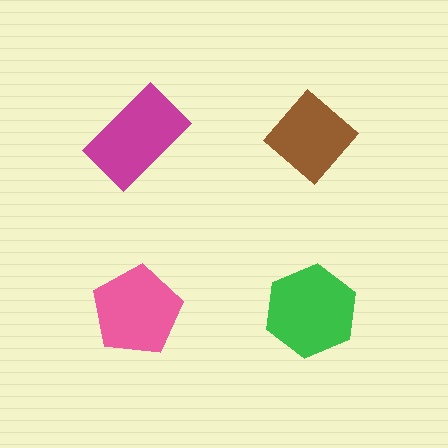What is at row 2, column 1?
A pink pentagon.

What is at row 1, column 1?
A magenta rectangle.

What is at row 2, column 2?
A green hexagon.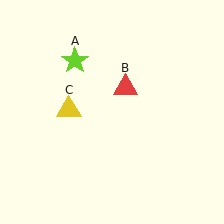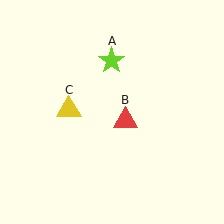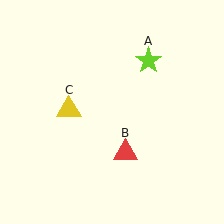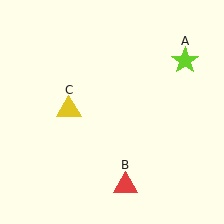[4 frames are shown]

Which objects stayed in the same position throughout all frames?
Yellow triangle (object C) remained stationary.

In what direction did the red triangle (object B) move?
The red triangle (object B) moved down.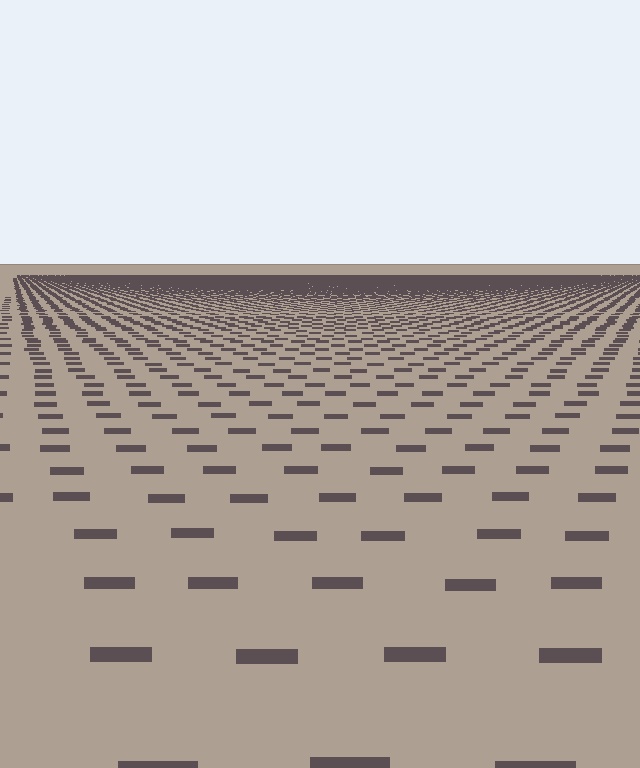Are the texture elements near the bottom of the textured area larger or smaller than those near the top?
Larger. Near the bottom, elements are closer to the viewer and appear at a bigger on-screen size.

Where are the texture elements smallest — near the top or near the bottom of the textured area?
Near the top.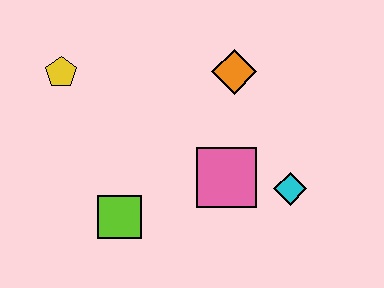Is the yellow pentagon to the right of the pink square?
No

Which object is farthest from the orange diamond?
The lime square is farthest from the orange diamond.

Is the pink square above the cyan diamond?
Yes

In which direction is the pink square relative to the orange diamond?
The pink square is below the orange diamond.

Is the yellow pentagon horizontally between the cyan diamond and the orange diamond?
No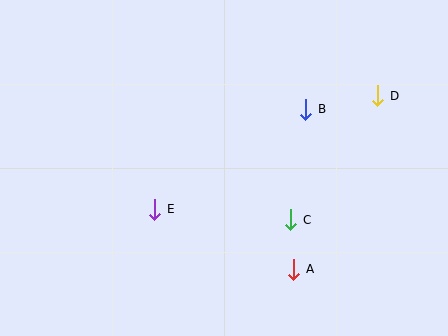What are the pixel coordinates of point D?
Point D is at (378, 96).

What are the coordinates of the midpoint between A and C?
The midpoint between A and C is at (292, 245).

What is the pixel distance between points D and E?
The distance between D and E is 251 pixels.